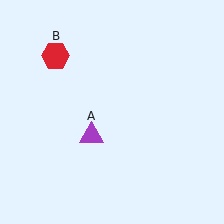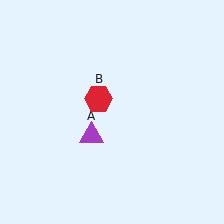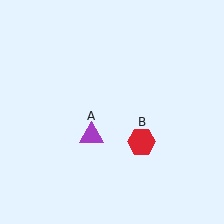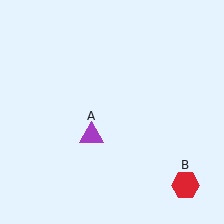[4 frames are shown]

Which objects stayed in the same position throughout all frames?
Purple triangle (object A) remained stationary.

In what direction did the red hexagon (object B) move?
The red hexagon (object B) moved down and to the right.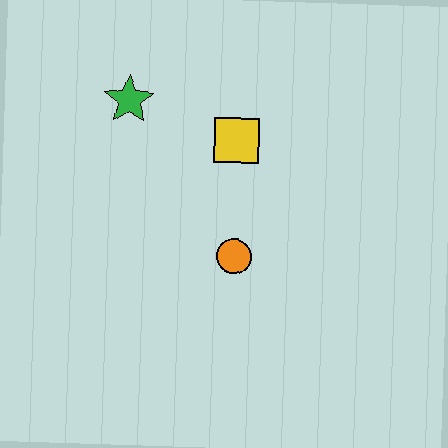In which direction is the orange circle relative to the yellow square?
The orange circle is below the yellow square.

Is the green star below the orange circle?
No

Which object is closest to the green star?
The yellow square is closest to the green star.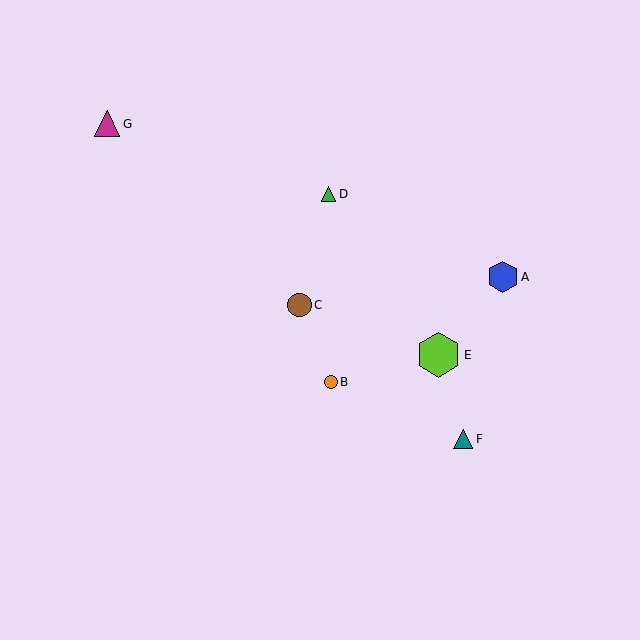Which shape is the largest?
The lime hexagon (labeled E) is the largest.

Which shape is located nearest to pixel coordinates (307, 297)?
The brown circle (labeled C) at (300, 305) is nearest to that location.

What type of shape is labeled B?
Shape B is an orange circle.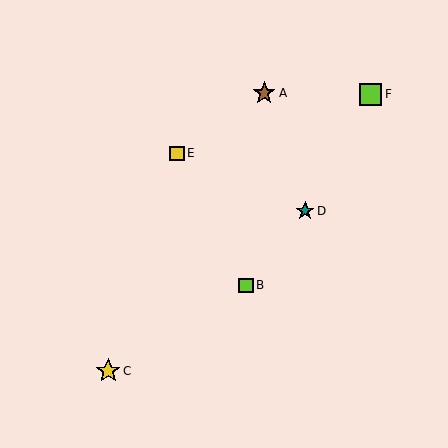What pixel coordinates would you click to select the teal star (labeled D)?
Click at (305, 211) to select the teal star D.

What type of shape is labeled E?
Shape E is a yellow square.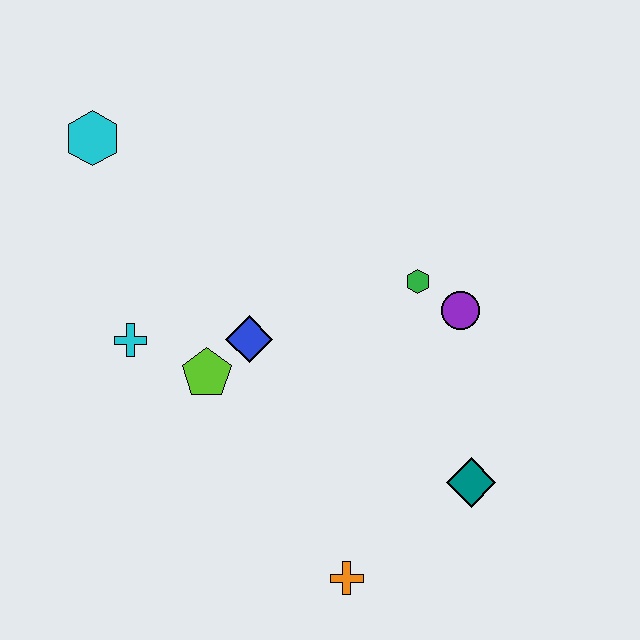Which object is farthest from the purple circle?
The cyan hexagon is farthest from the purple circle.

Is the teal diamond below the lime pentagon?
Yes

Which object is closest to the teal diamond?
The orange cross is closest to the teal diamond.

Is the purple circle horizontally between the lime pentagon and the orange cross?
No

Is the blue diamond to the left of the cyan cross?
No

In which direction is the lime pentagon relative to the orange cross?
The lime pentagon is above the orange cross.